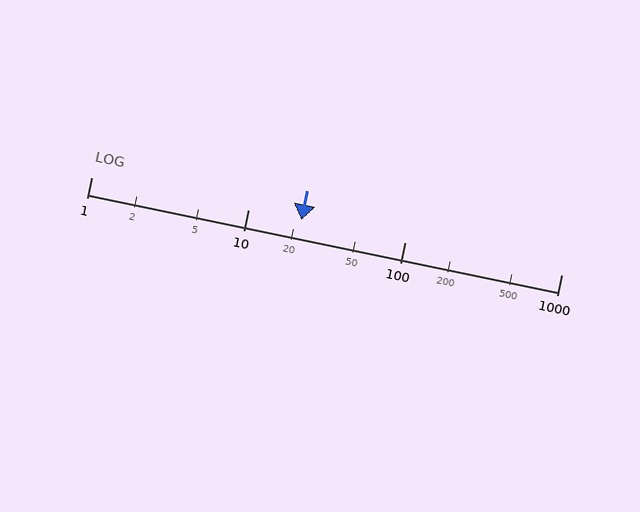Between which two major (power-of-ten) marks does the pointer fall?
The pointer is between 10 and 100.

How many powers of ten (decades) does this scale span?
The scale spans 3 decades, from 1 to 1000.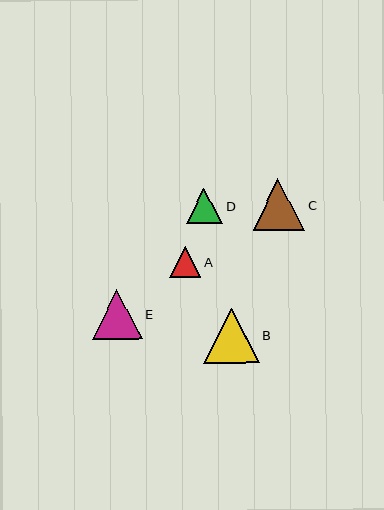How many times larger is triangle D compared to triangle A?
Triangle D is approximately 1.1 times the size of triangle A.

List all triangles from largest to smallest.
From largest to smallest: B, C, E, D, A.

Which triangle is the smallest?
Triangle A is the smallest with a size of approximately 31 pixels.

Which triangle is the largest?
Triangle B is the largest with a size of approximately 55 pixels.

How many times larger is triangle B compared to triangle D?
Triangle B is approximately 1.5 times the size of triangle D.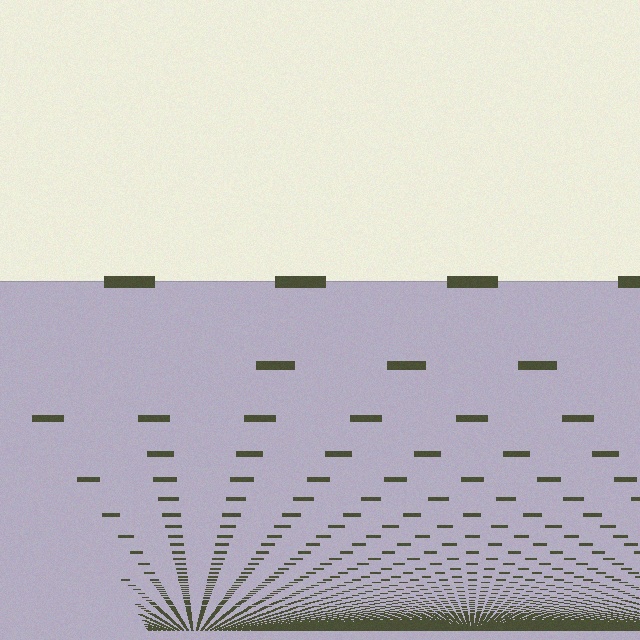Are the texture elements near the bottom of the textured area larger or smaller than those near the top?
Smaller. The gradient is inverted — elements near the bottom are smaller and denser.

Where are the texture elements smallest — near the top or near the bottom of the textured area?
Near the bottom.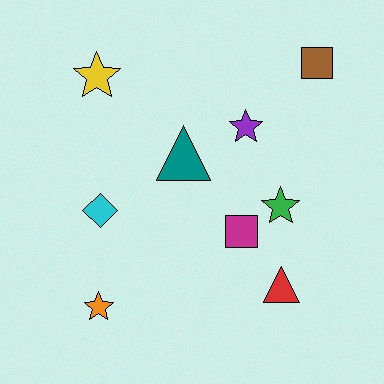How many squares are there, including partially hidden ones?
There are 2 squares.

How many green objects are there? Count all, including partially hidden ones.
There is 1 green object.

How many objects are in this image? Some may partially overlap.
There are 9 objects.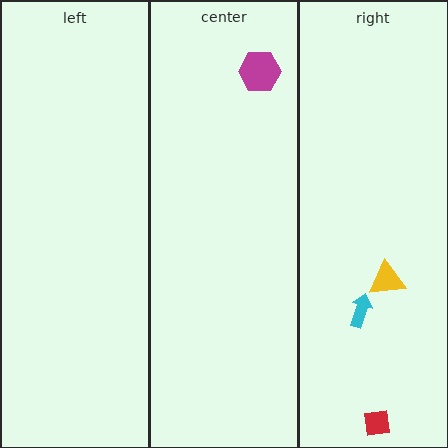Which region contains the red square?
The right region.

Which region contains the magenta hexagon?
The center region.